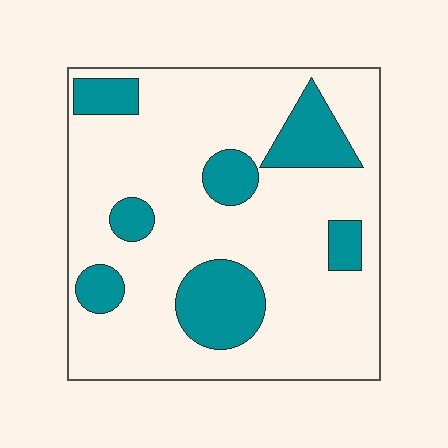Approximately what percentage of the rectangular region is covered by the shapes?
Approximately 20%.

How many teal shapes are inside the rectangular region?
7.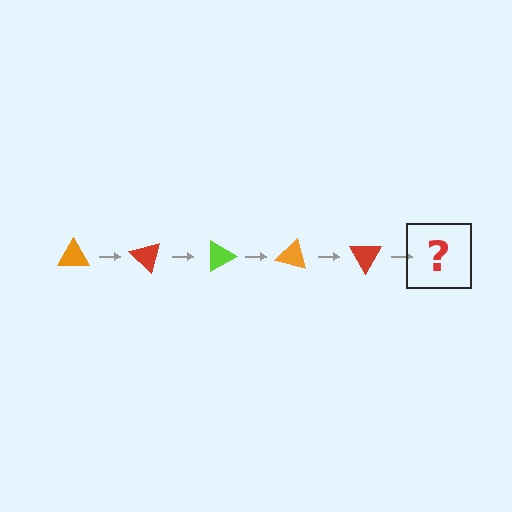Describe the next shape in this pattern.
It should be a lime triangle, rotated 225 degrees from the start.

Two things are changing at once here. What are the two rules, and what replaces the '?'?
The two rules are that it rotates 45 degrees each step and the color cycles through orange, red, and lime. The '?' should be a lime triangle, rotated 225 degrees from the start.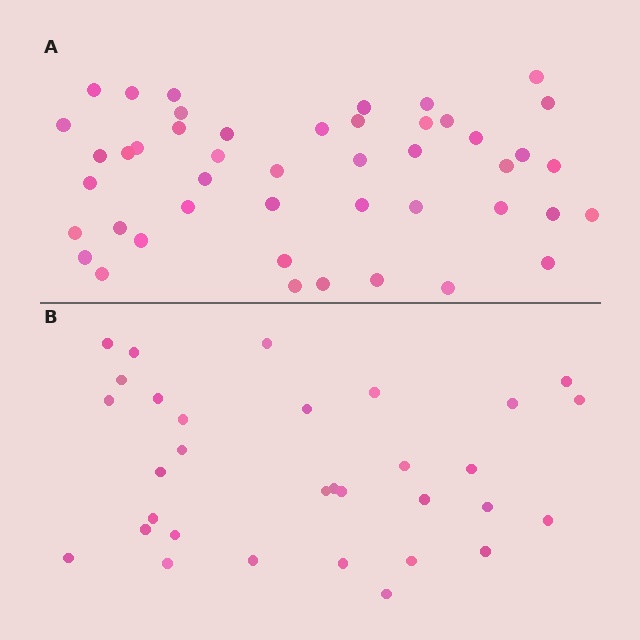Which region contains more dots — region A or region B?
Region A (the top region) has more dots.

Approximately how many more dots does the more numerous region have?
Region A has approximately 15 more dots than region B.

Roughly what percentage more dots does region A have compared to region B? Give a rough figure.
About 45% more.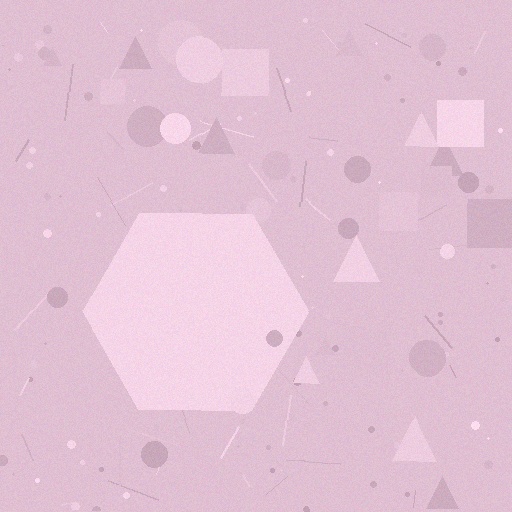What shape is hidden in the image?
A hexagon is hidden in the image.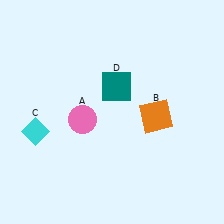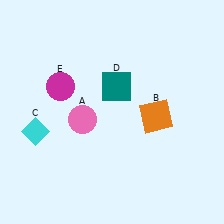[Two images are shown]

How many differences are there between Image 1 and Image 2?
There is 1 difference between the two images.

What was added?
A magenta circle (E) was added in Image 2.